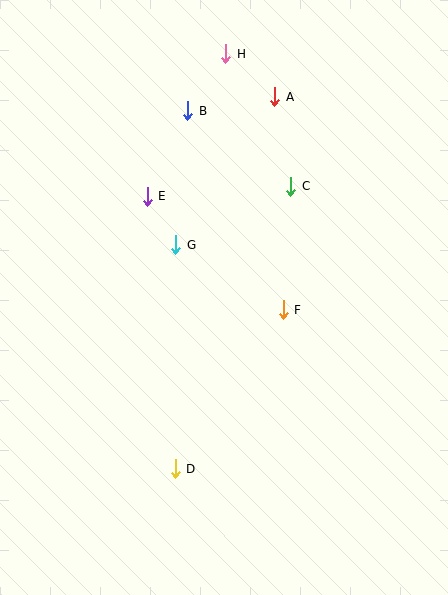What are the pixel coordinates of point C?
Point C is at (291, 186).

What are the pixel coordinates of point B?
Point B is at (188, 111).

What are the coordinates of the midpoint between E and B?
The midpoint between E and B is at (168, 153).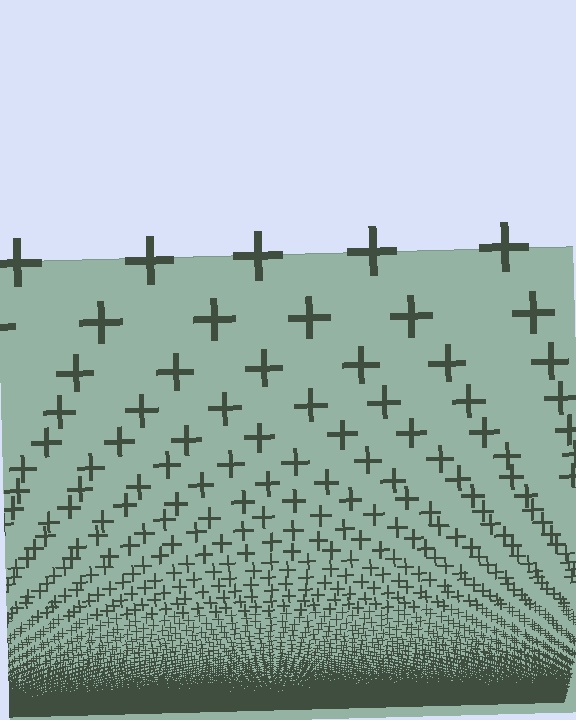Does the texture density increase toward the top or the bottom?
Density increases toward the bottom.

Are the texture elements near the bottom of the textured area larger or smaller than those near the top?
Smaller. The gradient is inverted — elements near the bottom are smaller and denser.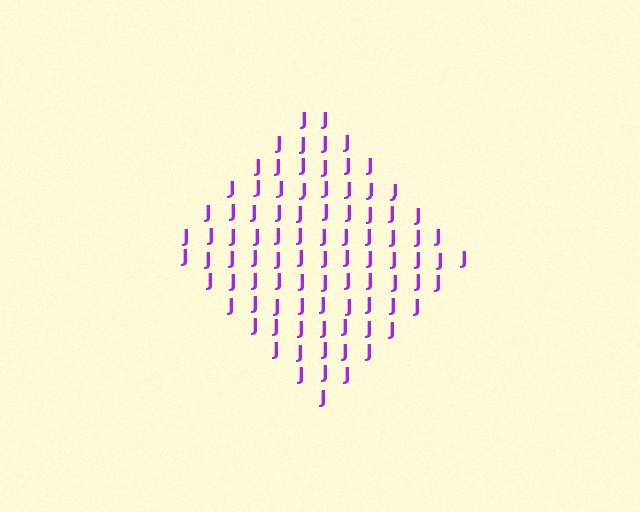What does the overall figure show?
The overall figure shows a diamond.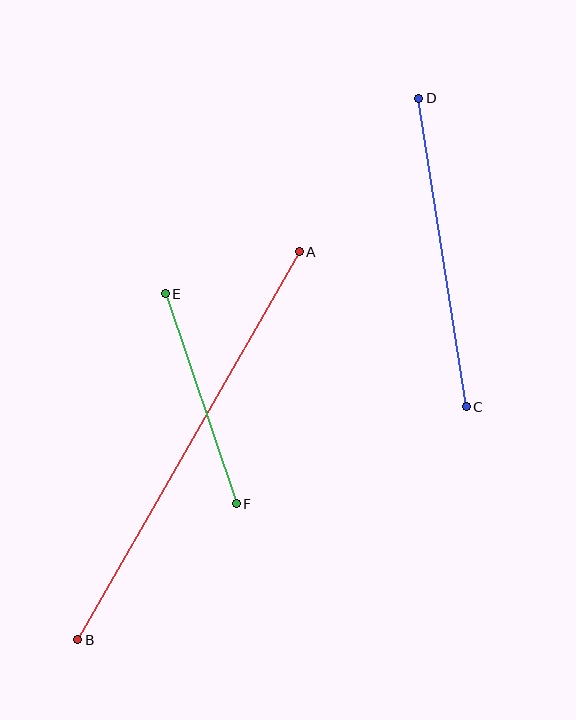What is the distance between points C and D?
The distance is approximately 312 pixels.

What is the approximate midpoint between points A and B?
The midpoint is at approximately (188, 446) pixels.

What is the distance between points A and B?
The distance is approximately 447 pixels.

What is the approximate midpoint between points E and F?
The midpoint is at approximately (201, 399) pixels.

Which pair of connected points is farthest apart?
Points A and B are farthest apart.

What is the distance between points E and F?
The distance is approximately 222 pixels.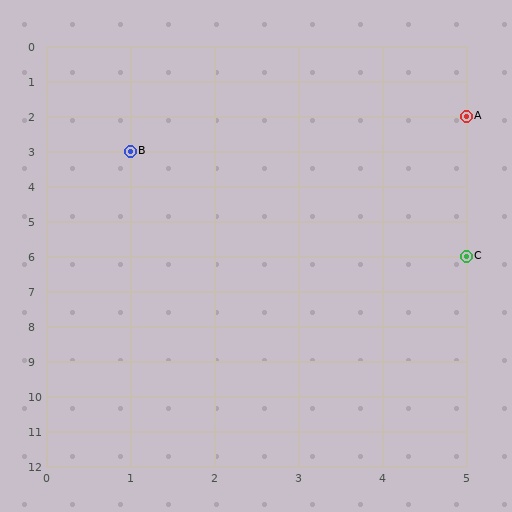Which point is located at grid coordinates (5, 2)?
Point A is at (5, 2).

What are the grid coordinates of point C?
Point C is at grid coordinates (5, 6).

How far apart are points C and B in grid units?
Points C and B are 4 columns and 3 rows apart (about 5.0 grid units diagonally).